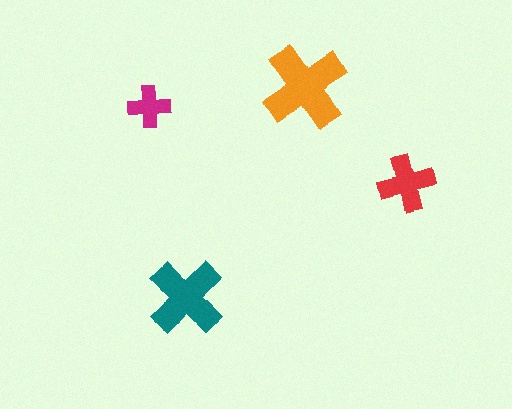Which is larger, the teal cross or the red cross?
The teal one.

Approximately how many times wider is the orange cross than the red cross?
About 1.5 times wider.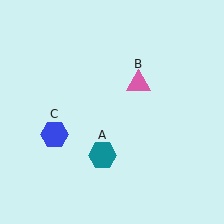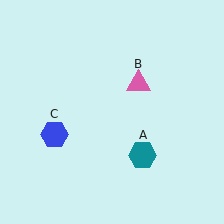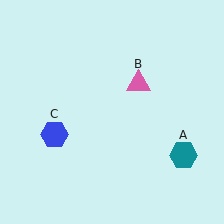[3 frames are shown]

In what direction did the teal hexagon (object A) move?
The teal hexagon (object A) moved right.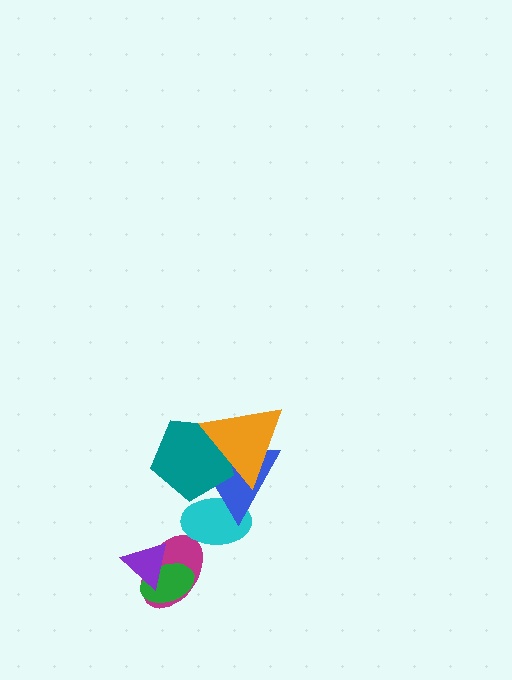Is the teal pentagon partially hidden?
Yes, it is partially covered by another shape.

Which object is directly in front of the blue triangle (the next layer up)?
The teal pentagon is directly in front of the blue triangle.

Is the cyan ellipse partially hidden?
Yes, it is partially covered by another shape.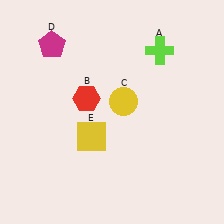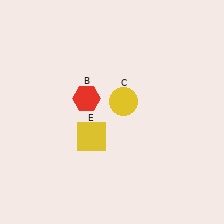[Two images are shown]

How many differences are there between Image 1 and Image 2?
There are 2 differences between the two images.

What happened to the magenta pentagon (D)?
The magenta pentagon (D) was removed in Image 2. It was in the top-left area of Image 1.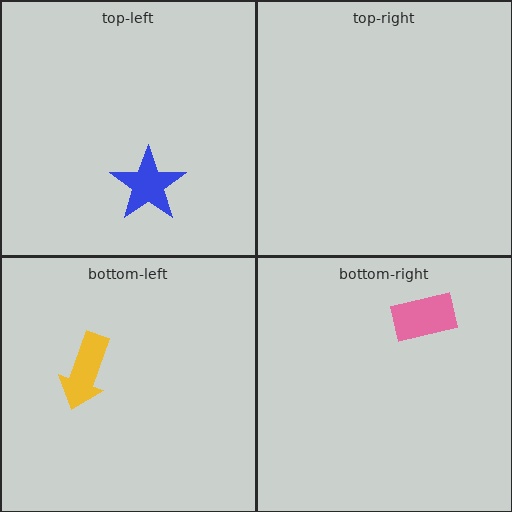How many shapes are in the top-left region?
1.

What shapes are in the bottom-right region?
The pink rectangle.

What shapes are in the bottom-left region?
The yellow arrow.